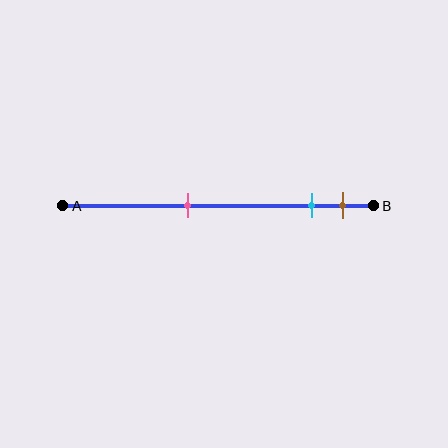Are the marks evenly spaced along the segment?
No, the marks are not evenly spaced.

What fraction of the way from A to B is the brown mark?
The brown mark is approximately 90% (0.9) of the way from A to B.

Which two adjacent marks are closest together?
The cyan and brown marks are the closest adjacent pair.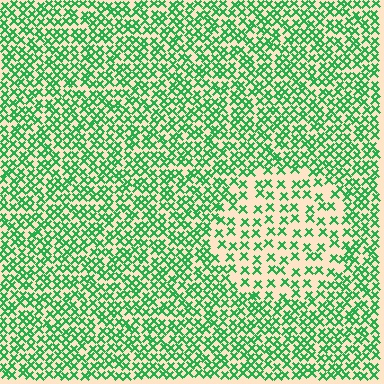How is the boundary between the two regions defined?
The boundary is defined by a change in element density (approximately 2.0x ratio). All elements are the same color, size, and shape.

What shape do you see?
I see a circle.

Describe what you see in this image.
The image contains small green elements arranged at two different densities. A circle-shaped region is visible where the elements are less densely packed than the surrounding area.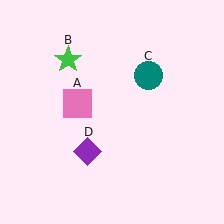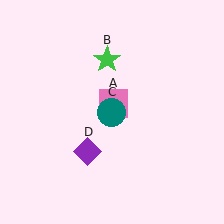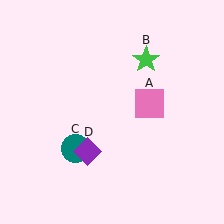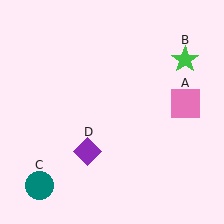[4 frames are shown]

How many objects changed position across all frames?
3 objects changed position: pink square (object A), green star (object B), teal circle (object C).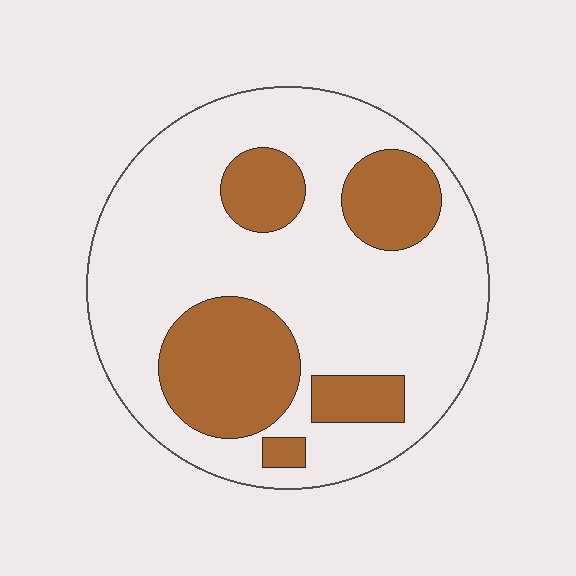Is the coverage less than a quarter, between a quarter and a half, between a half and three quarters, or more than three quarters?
Between a quarter and a half.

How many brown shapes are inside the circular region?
5.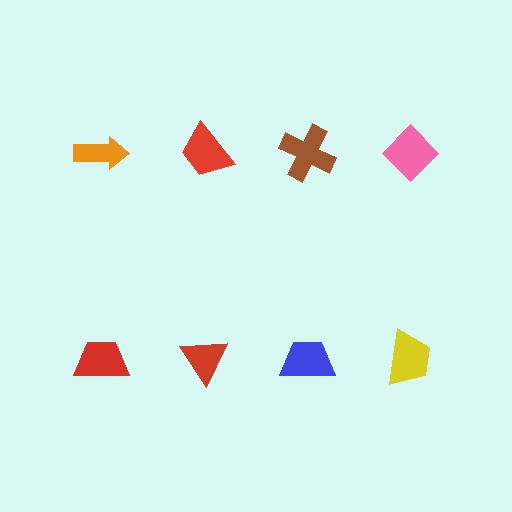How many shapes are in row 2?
4 shapes.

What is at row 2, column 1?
A red trapezoid.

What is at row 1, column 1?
An orange arrow.